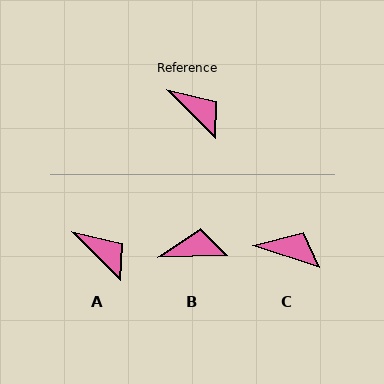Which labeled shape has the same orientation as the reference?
A.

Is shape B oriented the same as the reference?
No, it is off by about 48 degrees.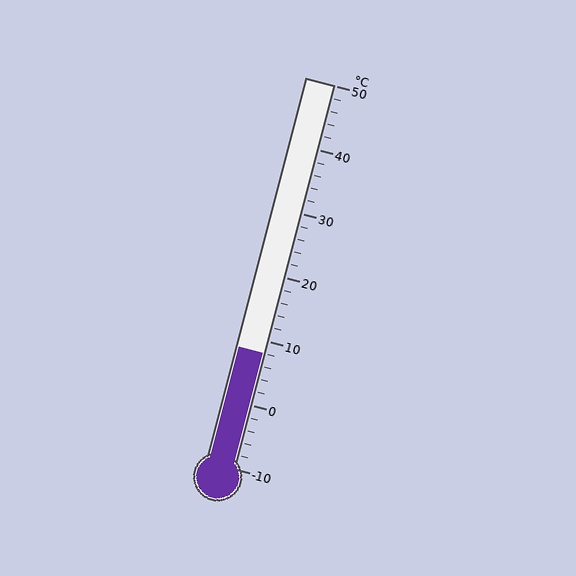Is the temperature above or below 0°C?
The temperature is above 0°C.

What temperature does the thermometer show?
The thermometer shows approximately 8°C.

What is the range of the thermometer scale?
The thermometer scale ranges from -10°C to 50°C.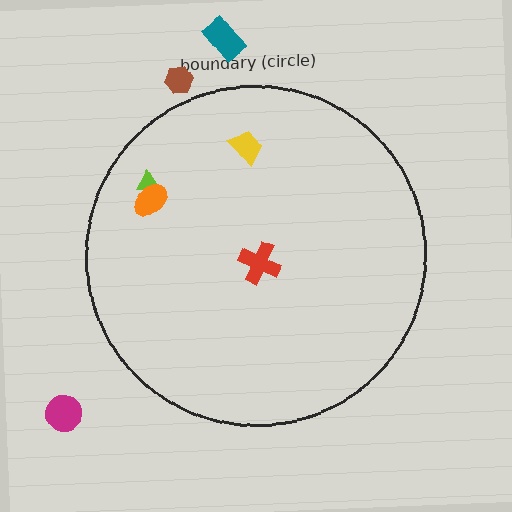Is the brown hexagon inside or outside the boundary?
Outside.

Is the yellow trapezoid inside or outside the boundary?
Inside.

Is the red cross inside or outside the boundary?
Inside.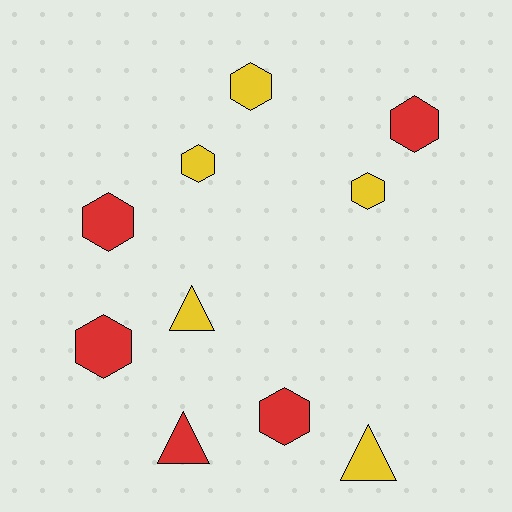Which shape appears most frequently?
Hexagon, with 7 objects.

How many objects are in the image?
There are 10 objects.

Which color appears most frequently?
Yellow, with 5 objects.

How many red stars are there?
There are no red stars.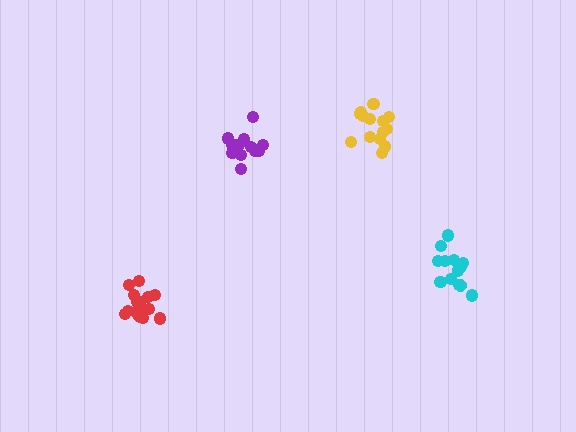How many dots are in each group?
Group 1: 13 dots, Group 2: 14 dots, Group 3: 14 dots, Group 4: 15 dots (56 total).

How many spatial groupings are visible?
There are 4 spatial groupings.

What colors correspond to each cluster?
The clusters are colored: purple, cyan, yellow, red.